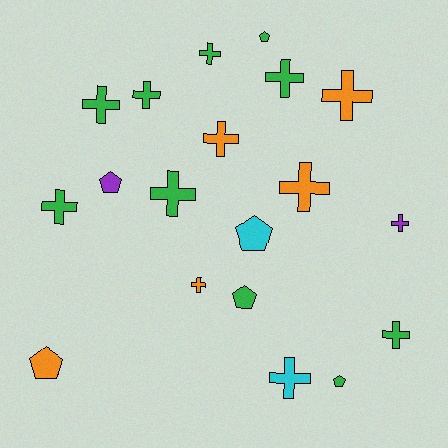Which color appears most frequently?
Green, with 10 objects.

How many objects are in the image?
There are 19 objects.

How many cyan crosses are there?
There is 1 cyan cross.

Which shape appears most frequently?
Cross, with 13 objects.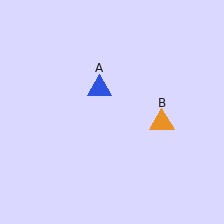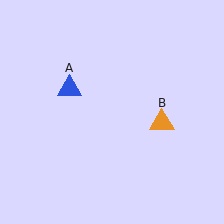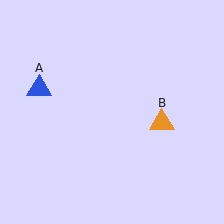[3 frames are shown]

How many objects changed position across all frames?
1 object changed position: blue triangle (object A).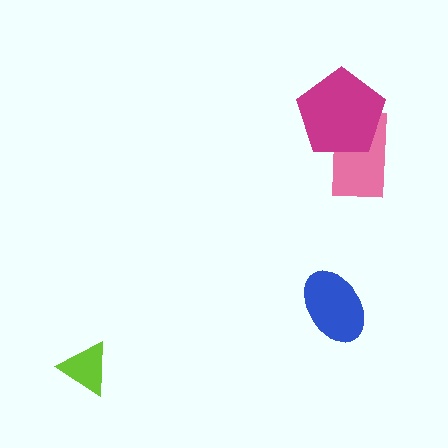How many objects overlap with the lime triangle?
0 objects overlap with the lime triangle.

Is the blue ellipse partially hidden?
No, no other shape covers it.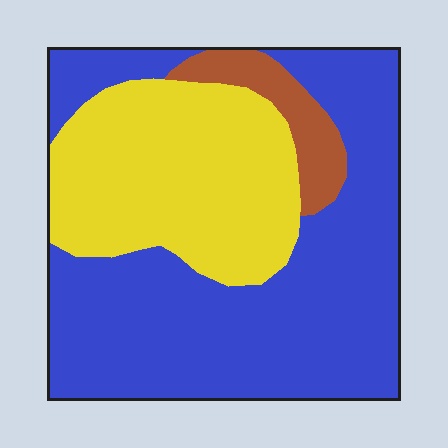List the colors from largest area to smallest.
From largest to smallest: blue, yellow, brown.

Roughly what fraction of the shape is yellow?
Yellow takes up about one third (1/3) of the shape.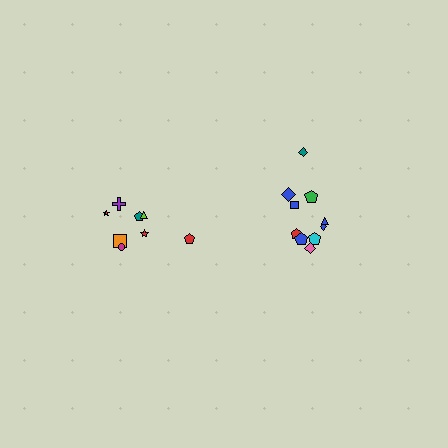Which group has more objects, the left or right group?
The right group.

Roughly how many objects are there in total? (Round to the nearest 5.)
Roughly 20 objects in total.